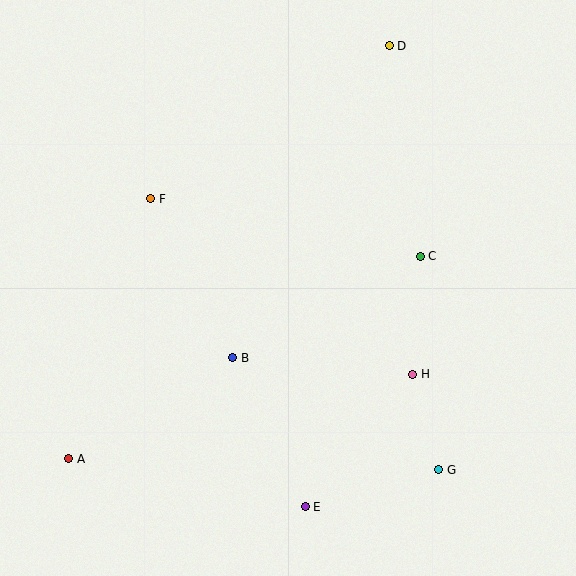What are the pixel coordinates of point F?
Point F is at (151, 199).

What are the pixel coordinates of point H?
Point H is at (413, 374).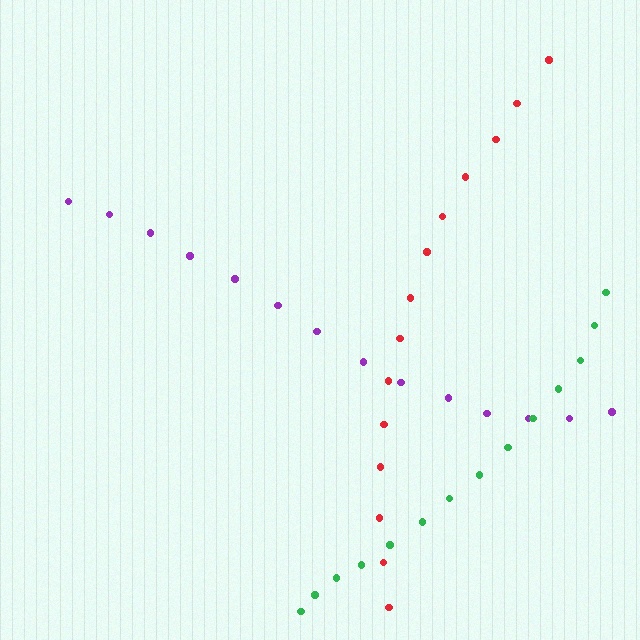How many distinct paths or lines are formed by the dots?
There are 3 distinct paths.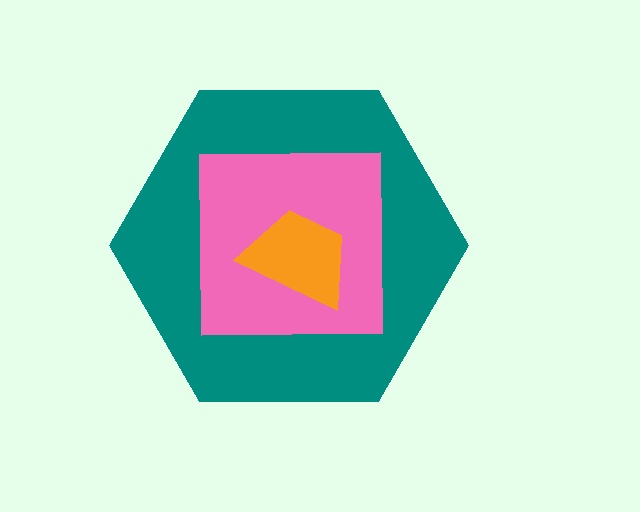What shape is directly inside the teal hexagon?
The pink square.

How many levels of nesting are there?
3.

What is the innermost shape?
The orange trapezoid.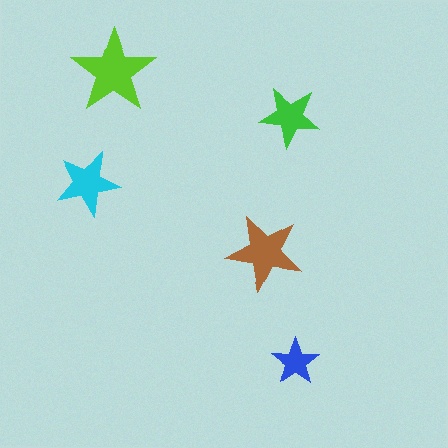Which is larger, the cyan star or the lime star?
The lime one.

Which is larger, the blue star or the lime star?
The lime one.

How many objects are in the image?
There are 5 objects in the image.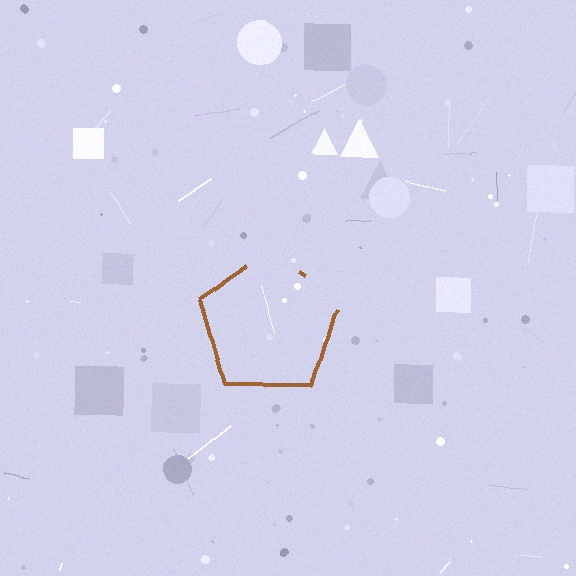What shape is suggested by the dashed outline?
The dashed outline suggests a pentagon.